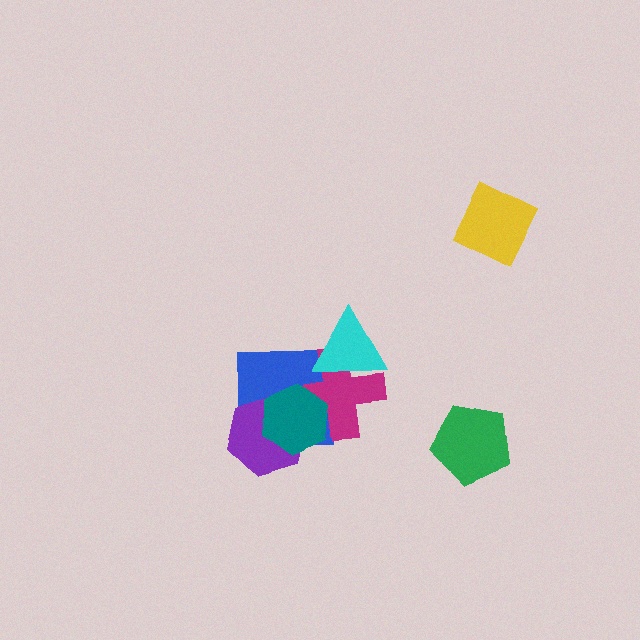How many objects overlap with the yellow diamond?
0 objects overlap with the yellow diamond.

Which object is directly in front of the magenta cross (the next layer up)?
The teal hexagon is directly in front of the magenta cross.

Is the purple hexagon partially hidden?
Yes, it is partially covered by another shape.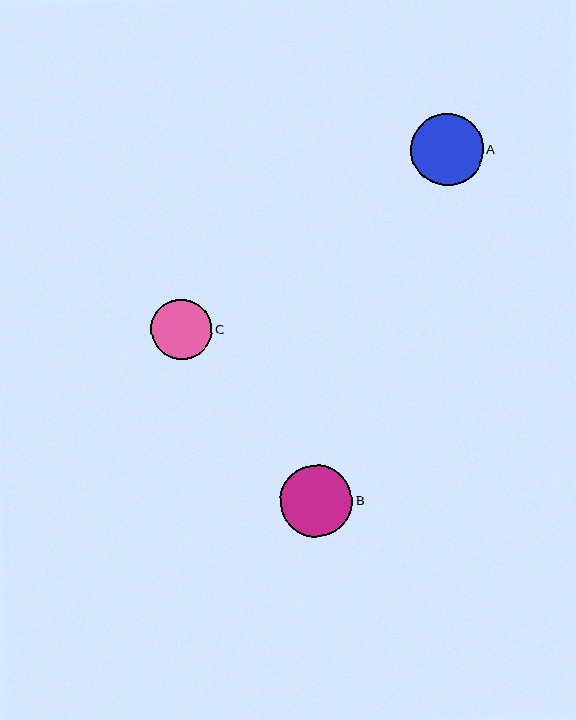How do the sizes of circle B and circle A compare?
Circle B and circle A are approximately the same size.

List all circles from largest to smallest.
From largest to smallest: B, A, C.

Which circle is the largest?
Circle B is the largest with a size of approximately 72 pixels.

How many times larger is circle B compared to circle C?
Circle B is approximately 1.2 times the size of circle C.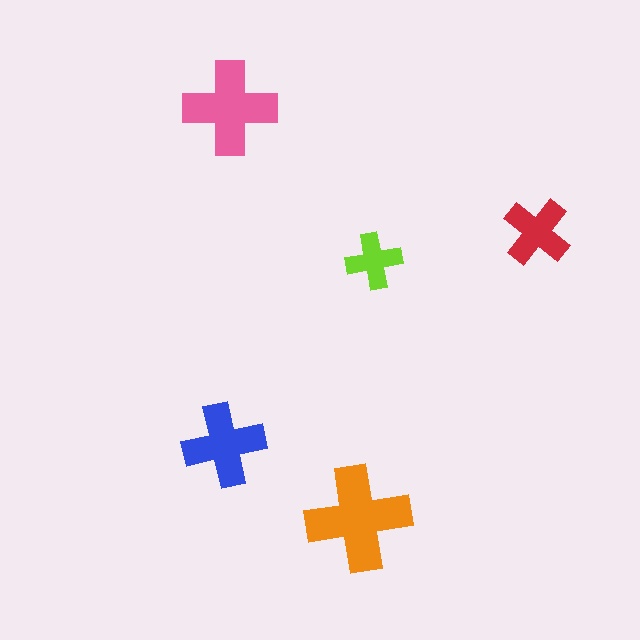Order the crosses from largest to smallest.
the orange one, the pink one, the blue one, the red one, the lime one.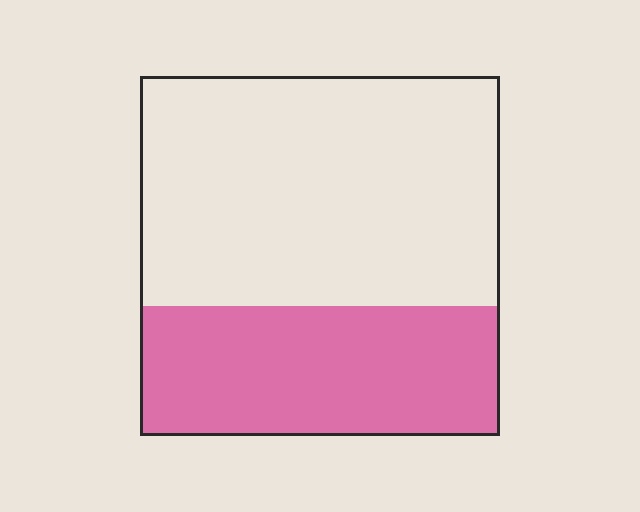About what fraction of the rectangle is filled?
About three eighths (3/8).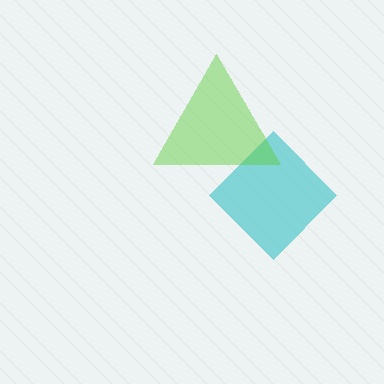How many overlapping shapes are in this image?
There are 2 overlapping shapes in the image.